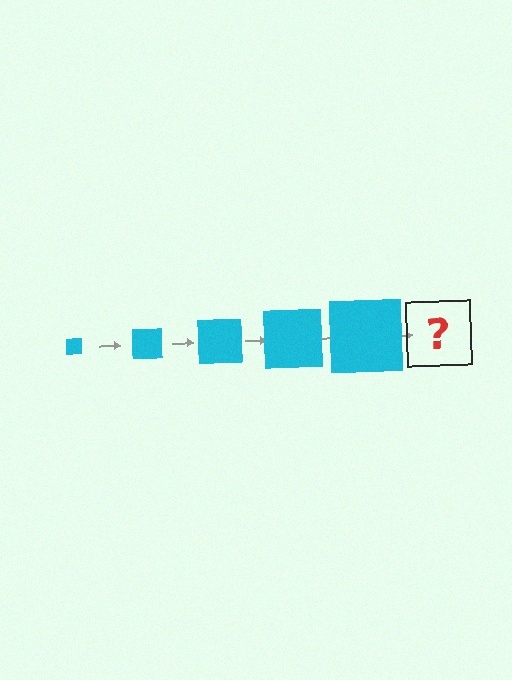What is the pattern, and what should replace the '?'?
The pattern is that the square gets progressively larger each step. The '?' should be a cyan square, larger than the previous one.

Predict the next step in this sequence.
The next step is a cyan square, larger than the previous one.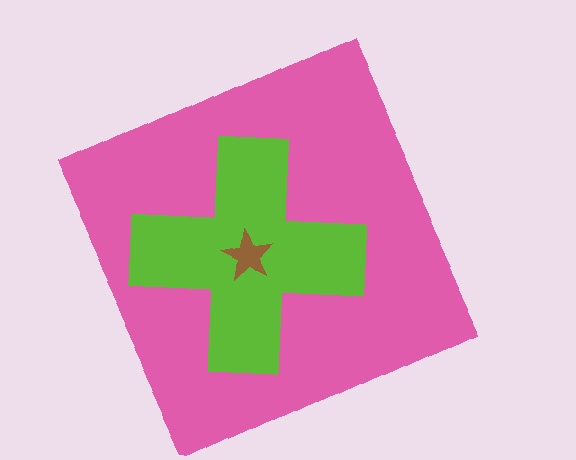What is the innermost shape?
The brown star.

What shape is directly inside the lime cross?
The brown star.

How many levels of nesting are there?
3.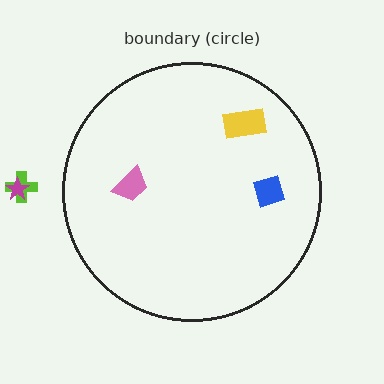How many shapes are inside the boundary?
3 inside, 2 outside.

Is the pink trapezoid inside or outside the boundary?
Inside.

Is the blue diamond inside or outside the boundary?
Inside.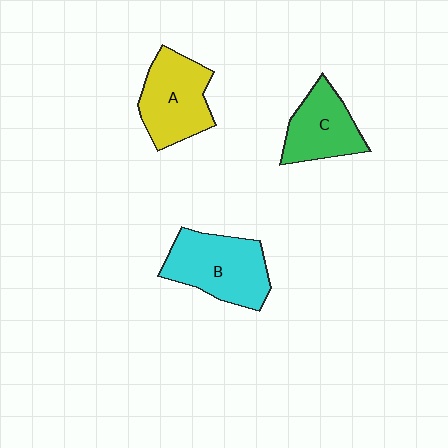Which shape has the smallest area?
Shape C (green).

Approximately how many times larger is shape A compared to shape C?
Approximately 1.2 times.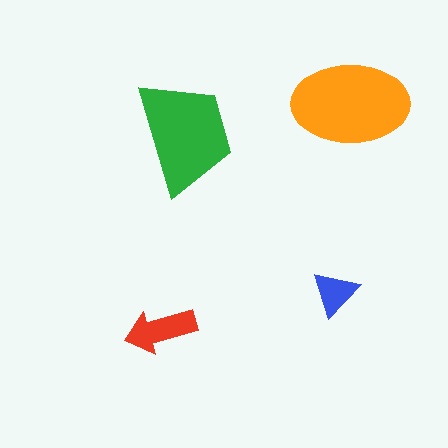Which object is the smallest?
The blue triangle.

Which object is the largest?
The orange ellipse.